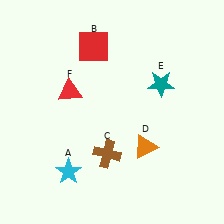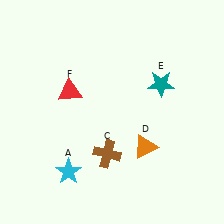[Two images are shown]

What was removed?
The red square (B) was removed in Image 2.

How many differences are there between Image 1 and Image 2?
There is 1 difference between the two images.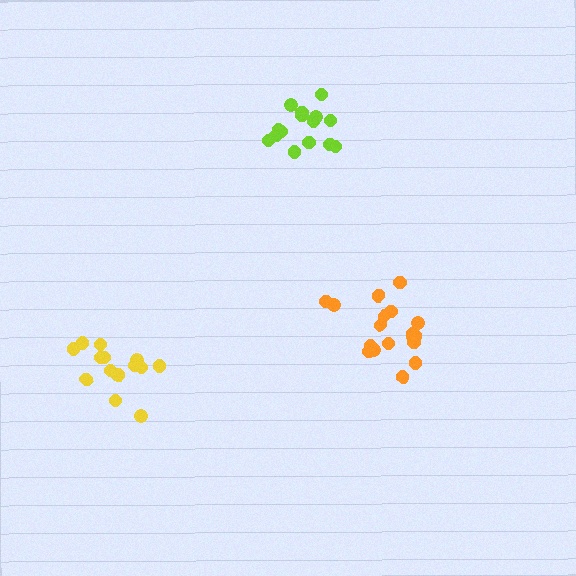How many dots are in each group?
Group 1: 15 dots, Group 2: 18 dots, Group 3: 15 dots (48 total).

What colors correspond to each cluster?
The clusters are colored: yellow, orange, lime.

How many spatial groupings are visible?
There are 3 spatial groupings.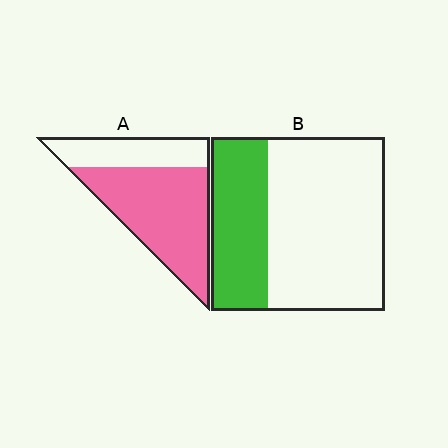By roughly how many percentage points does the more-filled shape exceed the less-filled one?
By roughly 35 percentage points (A over B).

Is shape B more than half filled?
No.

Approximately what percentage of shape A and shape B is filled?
A is approximately 70% and B is approximately 35%.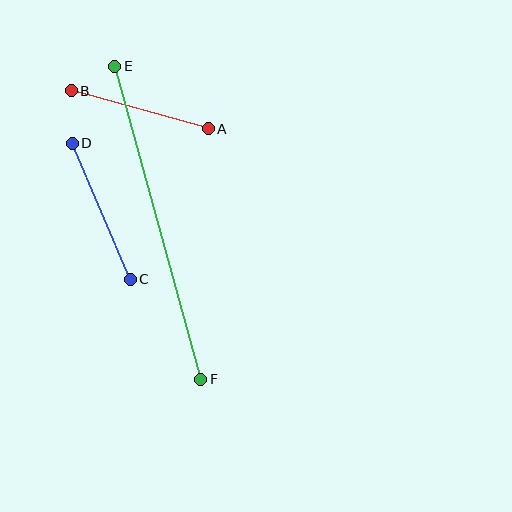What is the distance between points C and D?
The distance is approximately 148 pixels.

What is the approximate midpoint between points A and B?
The midpoint is at approximately (140, 110) pixels.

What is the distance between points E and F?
The distance is approximately 324 pixels.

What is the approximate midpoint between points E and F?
The midpoint is at approximately (158, 223) pixels.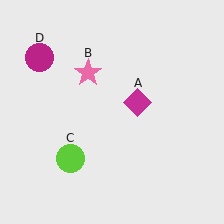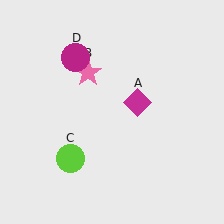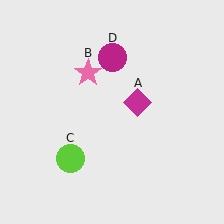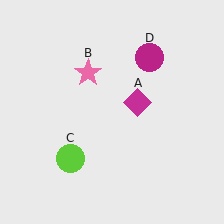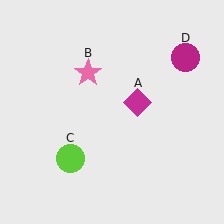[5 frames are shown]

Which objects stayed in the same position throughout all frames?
Magenta diamond (object A) and pink star (object B) and lime circle (object C) remained stationary.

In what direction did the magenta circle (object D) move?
The magenta circle (object D) moved right.